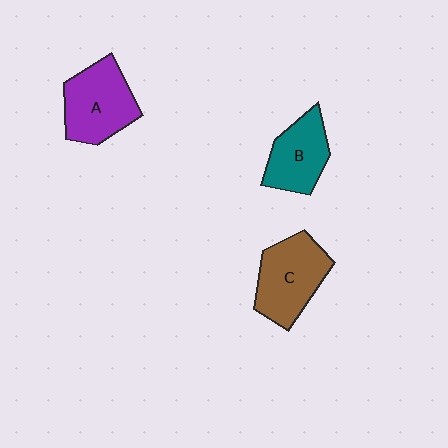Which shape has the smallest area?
Shape B (teal).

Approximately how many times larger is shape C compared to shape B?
Approximately 1.3 times.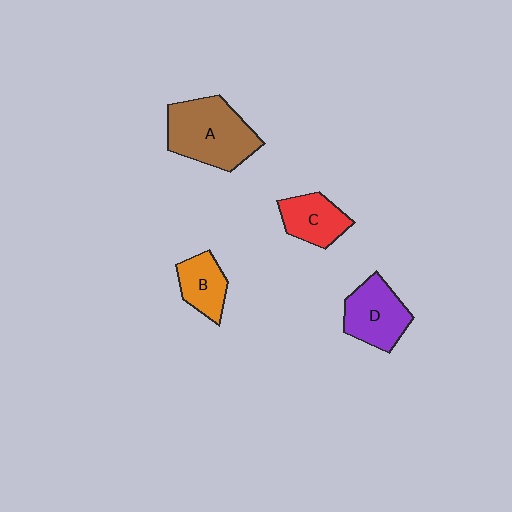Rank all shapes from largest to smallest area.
From largest to smallest: A (brown), D (purple), C (red), B (orange).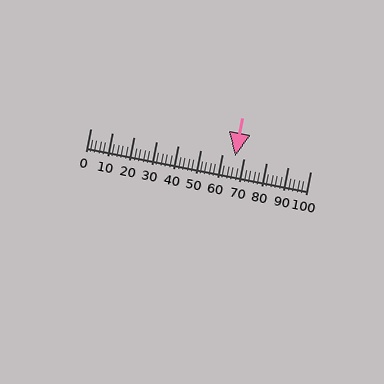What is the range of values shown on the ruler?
The ruler shows values from 0 to 100.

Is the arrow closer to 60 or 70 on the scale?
The arrow is closer to 70.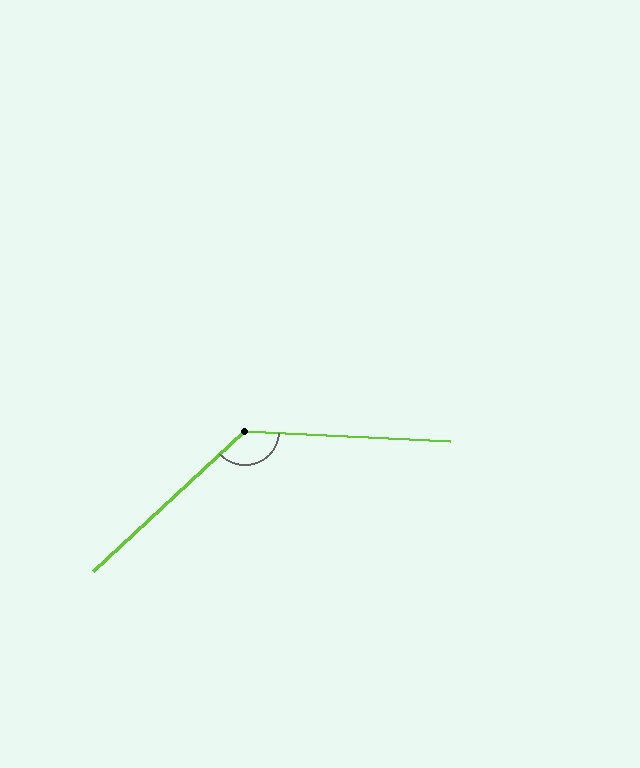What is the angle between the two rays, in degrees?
Approximately 135 degrees.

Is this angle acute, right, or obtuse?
It is obtuse.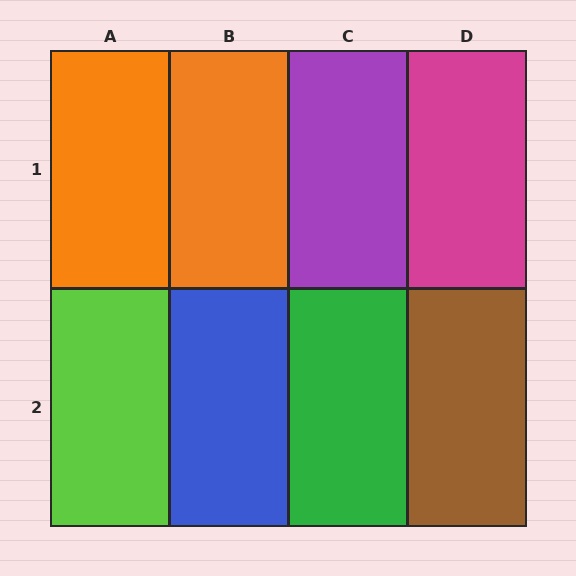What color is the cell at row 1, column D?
Magenta.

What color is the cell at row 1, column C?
Purple.